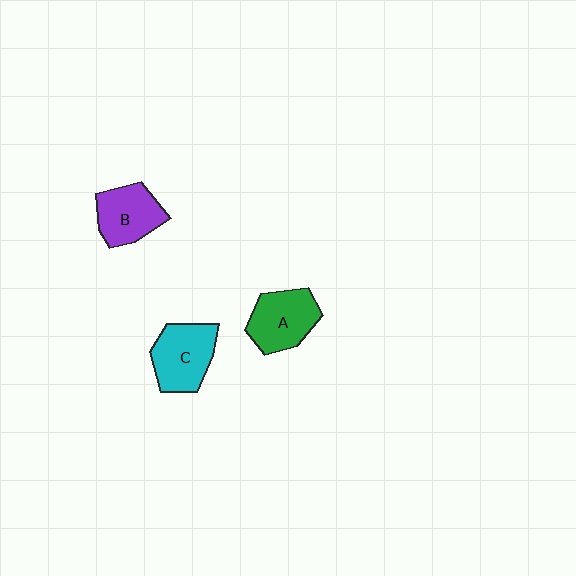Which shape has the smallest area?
Shape B (purple).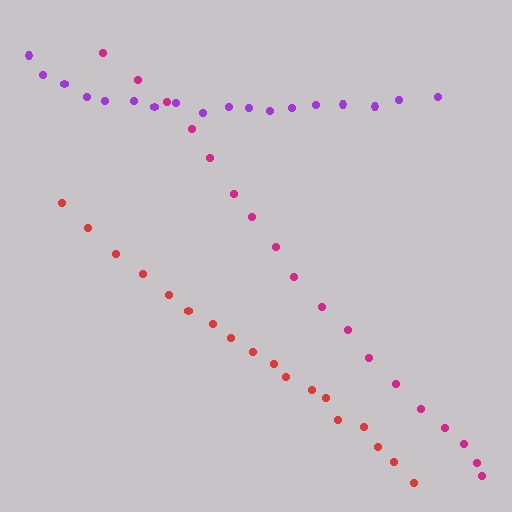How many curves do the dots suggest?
There are 3 distinct paths.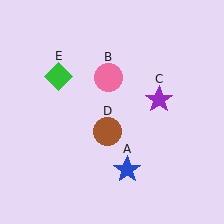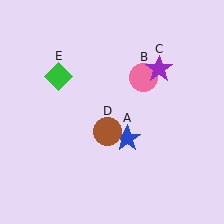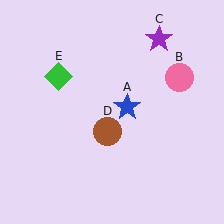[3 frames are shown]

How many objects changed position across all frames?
3 objects changed position: blue star (object A), pink circle (object B), purple star (object C).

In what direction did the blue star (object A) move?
The blue star (object A) moved up.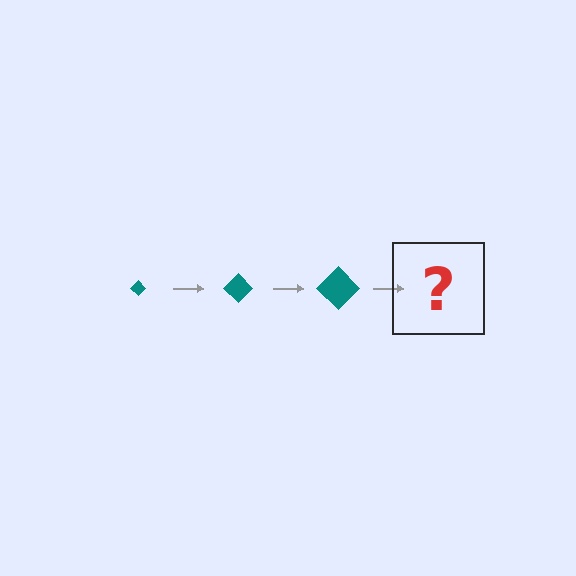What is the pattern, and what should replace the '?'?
The pattern is that the diamond gets progressively larger each step. The '?' should be a teal diamond, larger than the previous one.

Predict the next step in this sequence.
The next step is a teal diamond, larger than the previous one.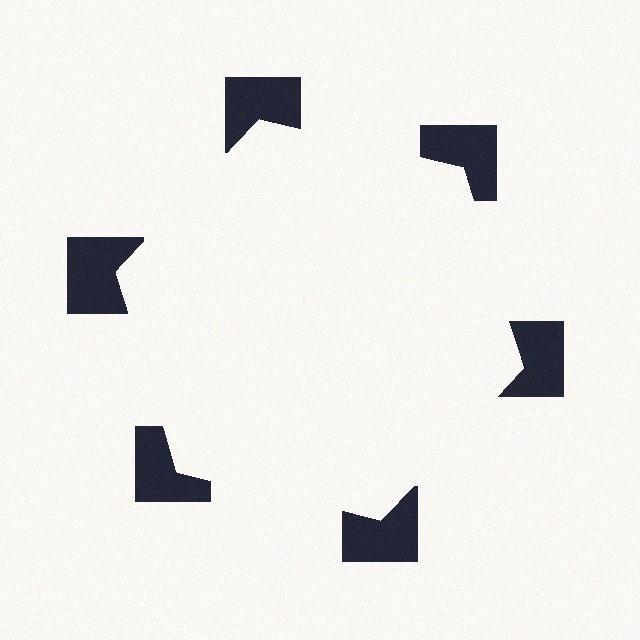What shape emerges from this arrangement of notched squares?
An illusory hexagon — its edges are inferred from the aligned wedge cuts in the notched squares, not physically drawn.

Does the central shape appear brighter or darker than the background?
It typically appears slightly brighter than the background, even though no actual brightness change is drawn.